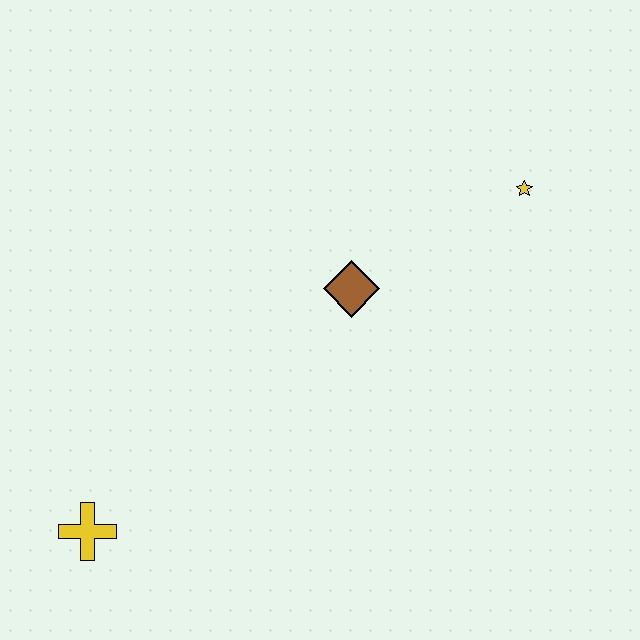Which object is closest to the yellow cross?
The brown diamond is closest to the yellow cross.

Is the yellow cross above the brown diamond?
No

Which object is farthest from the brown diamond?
The yellow cross is farthest from the brown diamond.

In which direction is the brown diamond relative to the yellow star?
The brown diamond is to the left of the yellow star.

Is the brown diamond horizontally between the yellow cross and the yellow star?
Yes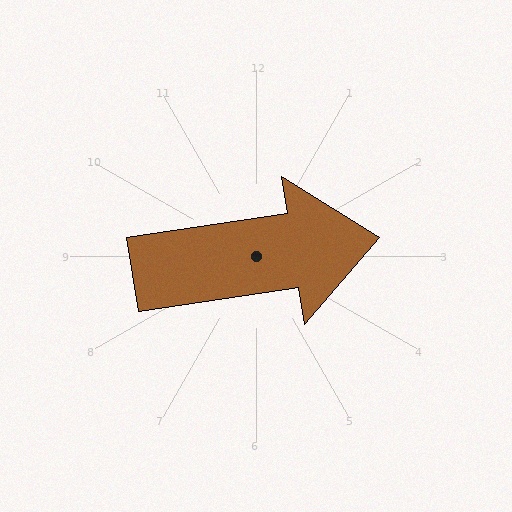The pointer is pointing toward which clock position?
Roughly 3 o'clock.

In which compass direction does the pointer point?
East.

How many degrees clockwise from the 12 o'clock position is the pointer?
Approximately 81 degrees.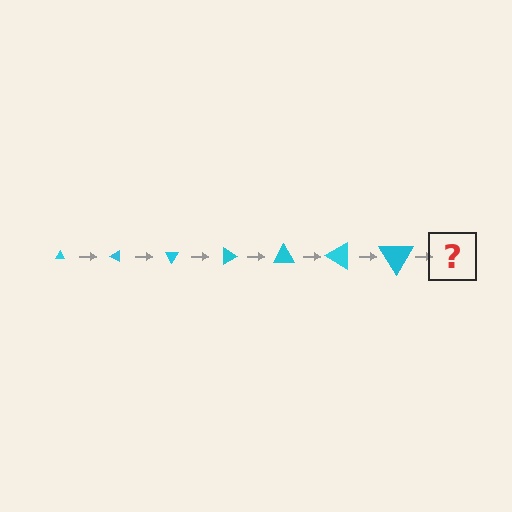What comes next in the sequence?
The next element should be a triangle, larger than the previous one and rotated 210 degrees from the start.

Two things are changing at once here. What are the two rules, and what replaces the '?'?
The two rules are that the triangle grows larger each step and it rotates 30 degrees each step. The '?' should be a triangle, larger than the previous one and rotated 210 degrees from the start.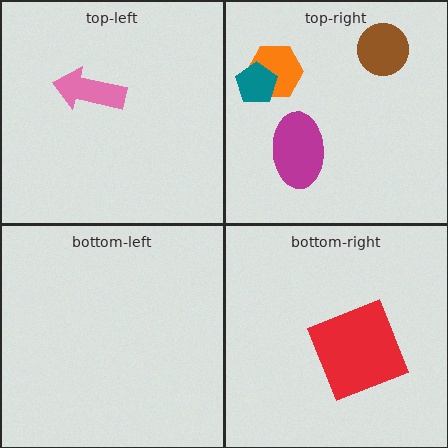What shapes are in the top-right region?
The orange hexagon, the magenta ellipse, the teal pentagon, the brown circle.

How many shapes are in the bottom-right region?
1.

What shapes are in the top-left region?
The pink arrow.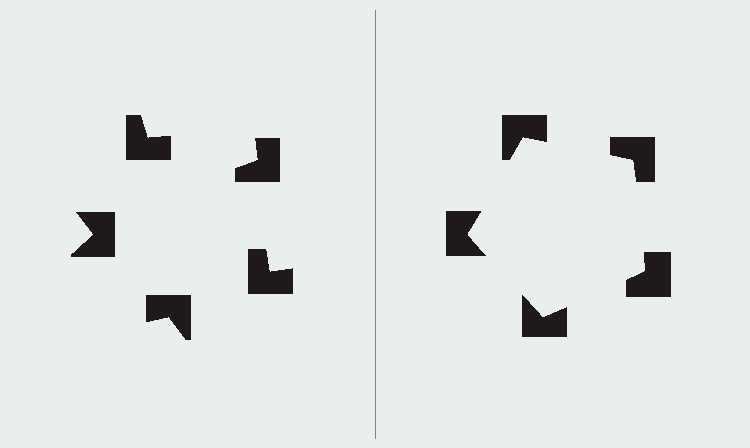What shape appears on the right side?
An illusory pentagon.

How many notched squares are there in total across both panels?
10 — 5 on each side.